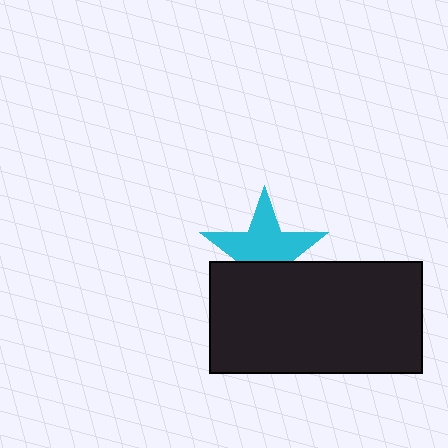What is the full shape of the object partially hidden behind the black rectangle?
The partially hidden object is a cyan star.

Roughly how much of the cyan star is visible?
About half of it is visible (roughly 64%).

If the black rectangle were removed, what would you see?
You would see the complete cyan star.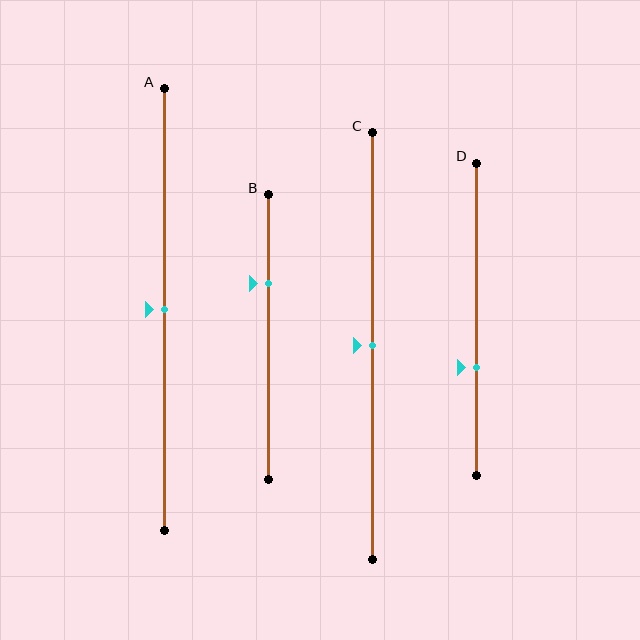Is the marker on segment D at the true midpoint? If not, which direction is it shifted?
No, the marker on segment D is shifted downward by about 15% of the segment length.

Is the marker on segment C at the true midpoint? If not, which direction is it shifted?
Yes, the marker on segment C is at the true midpoint.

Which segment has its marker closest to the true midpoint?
Segment A has its marker closest to the true midpoint.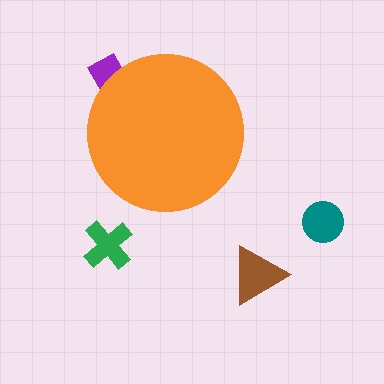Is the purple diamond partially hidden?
Yes, the purple diamond is partially hidden behind the orange circle.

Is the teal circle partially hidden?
No, the teal circle is fully visible.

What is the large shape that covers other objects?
An orange circle.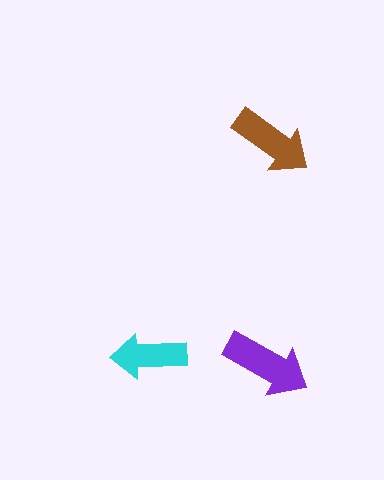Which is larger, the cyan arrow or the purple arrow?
The purple one.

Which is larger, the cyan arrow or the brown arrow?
The brown one.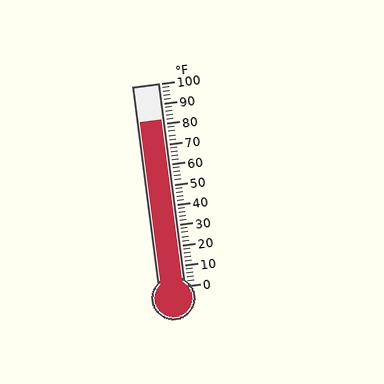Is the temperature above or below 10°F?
The temperature is above 10°F.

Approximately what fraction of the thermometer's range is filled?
The thermometer is filled to approximately 80% of its range.